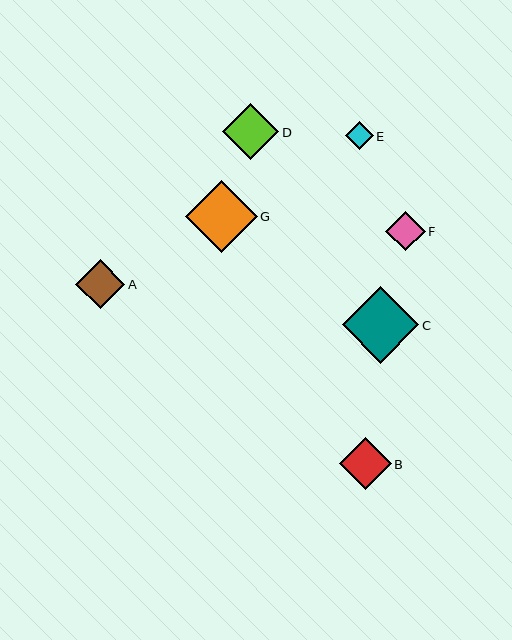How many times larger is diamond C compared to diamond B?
Diamond C is approximately 1.5 times the size of diamond B.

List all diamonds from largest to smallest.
From largest to smallest: C, G, D, B, A, F, E.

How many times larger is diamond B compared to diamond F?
Diamond B is approximately 1.3 times the size of diamond F.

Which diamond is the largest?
Diamond C is the largest with a size of approximately 77 pixels.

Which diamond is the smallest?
Diamond E is the smallest with a size of approximately 28 pixels.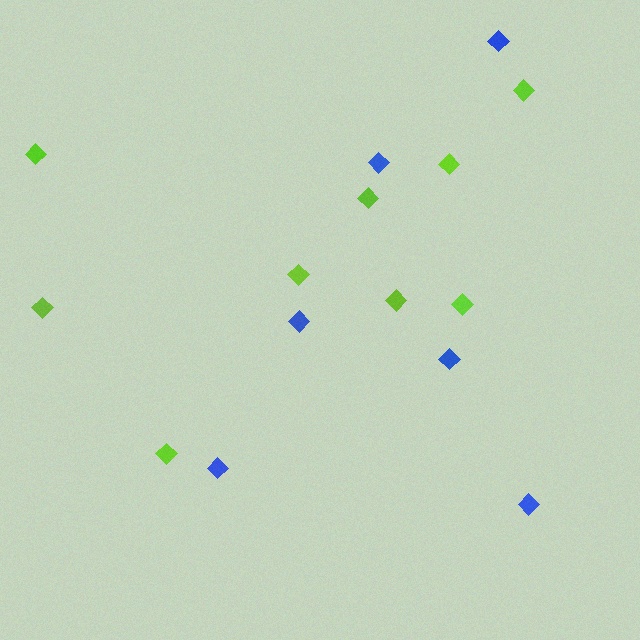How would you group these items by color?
There are 2 groups: one group of blue diamonds (6) and one group of lime diamonds (9).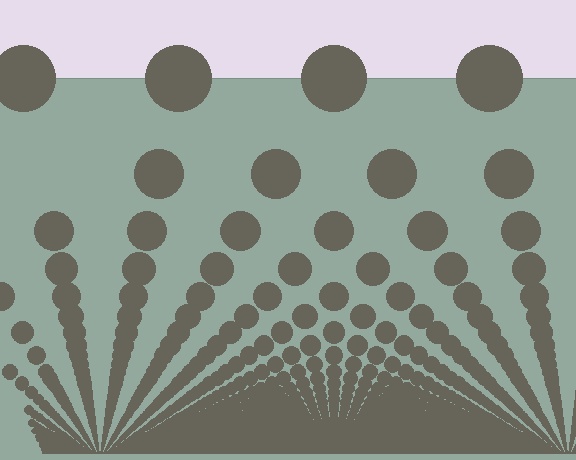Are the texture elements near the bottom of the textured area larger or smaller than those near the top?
Smaller. The gradient is inverted — elements near the bottom are smaller and denser.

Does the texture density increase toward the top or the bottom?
Density increases toward the bottom.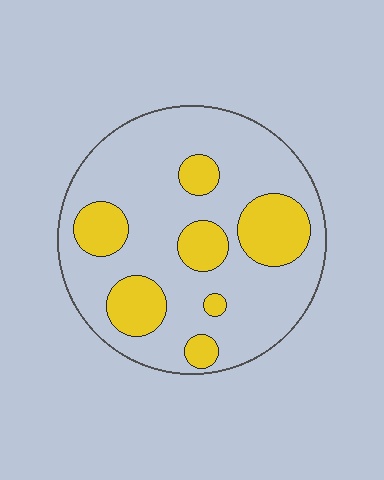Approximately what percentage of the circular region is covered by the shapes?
Approximately 25%.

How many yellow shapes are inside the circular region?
7.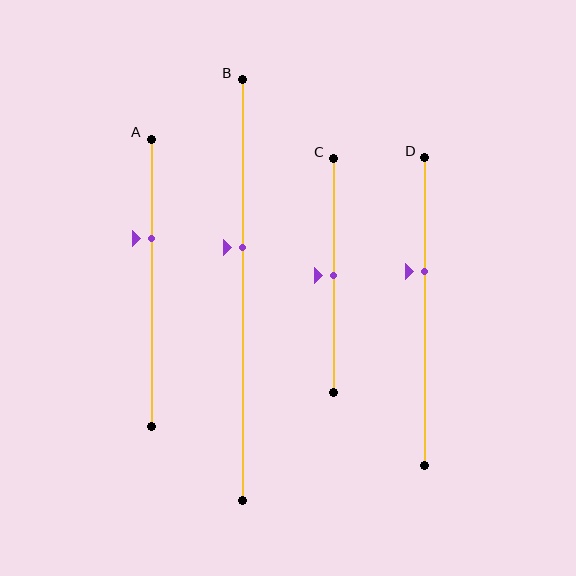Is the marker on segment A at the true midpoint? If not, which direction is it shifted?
No, the marker on segment A is shifted upward by about 15% of the segment length.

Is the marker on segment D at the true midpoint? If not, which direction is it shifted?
No, the marker on segment D is shifted upward by about 13% of the segment length.